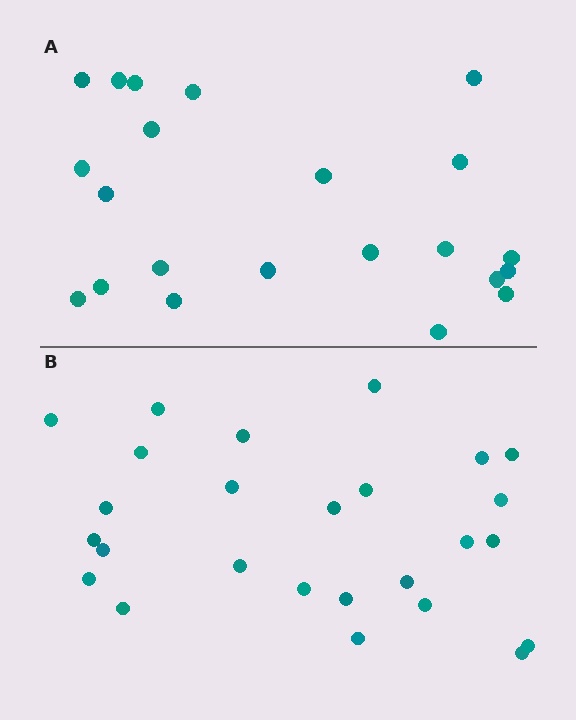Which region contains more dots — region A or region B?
Region B (the bottom region) has more dots.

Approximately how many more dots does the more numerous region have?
Region B has about 4 more dots than region A.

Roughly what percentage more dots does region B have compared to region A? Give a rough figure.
About 20% more.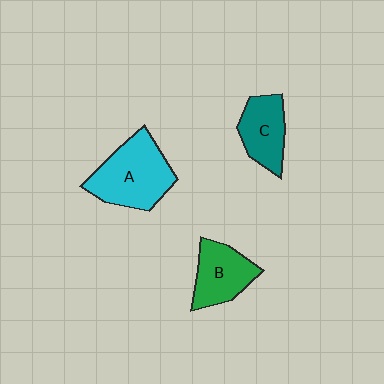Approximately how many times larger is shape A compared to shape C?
Approximately 1.6 times.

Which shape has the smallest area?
Shape C (teal).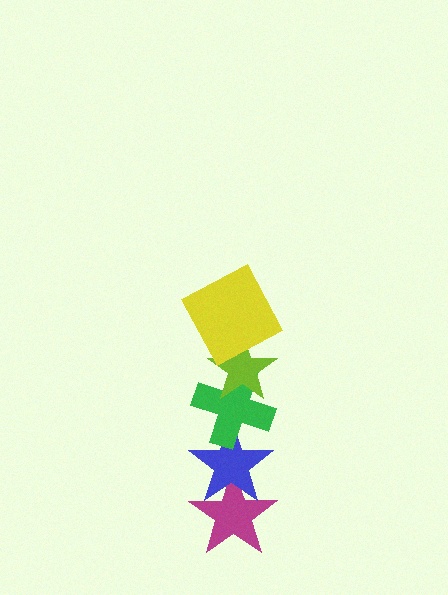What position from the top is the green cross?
The green cross is 3rd from the top.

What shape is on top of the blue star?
The green cross is on top of the blue star.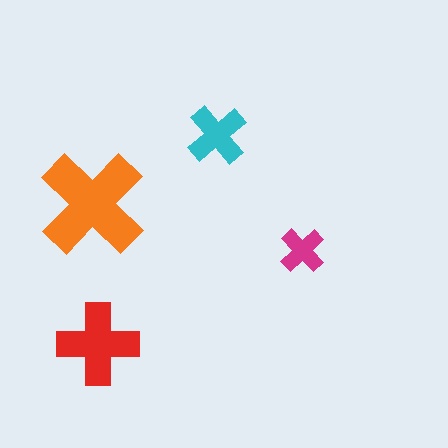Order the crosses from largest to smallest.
the orange one, the red one, the cyan one, the magenta one.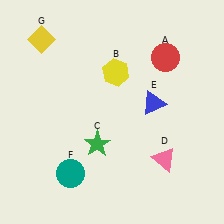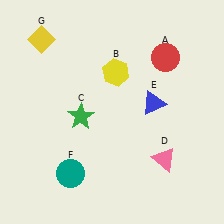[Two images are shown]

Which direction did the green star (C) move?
The green star (C) moved up.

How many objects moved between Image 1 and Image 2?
1 object moved between the two images.